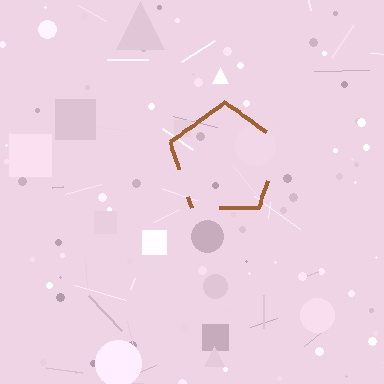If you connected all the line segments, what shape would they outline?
They would outline a pentagon.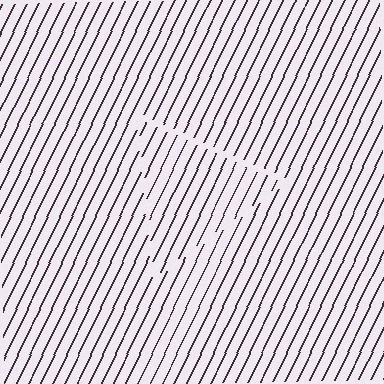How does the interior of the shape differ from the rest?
The interior of the shape contains the same grating, shifted by half a period — the contour is defined by the phase discontinuity where line-ends from the inner and outer gratings abut.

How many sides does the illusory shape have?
3 sides — the line-ends trace a triangle.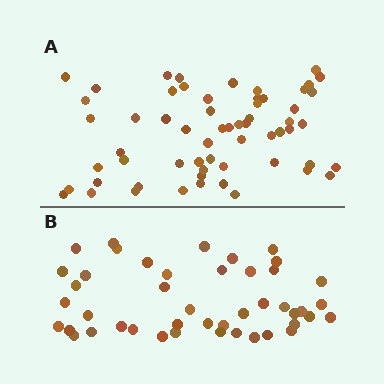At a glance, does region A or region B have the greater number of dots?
Region A (the top region) has more dots.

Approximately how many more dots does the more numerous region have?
Region A has approximately 15 more dots than region B.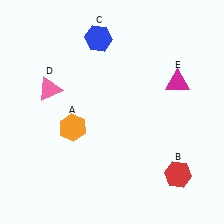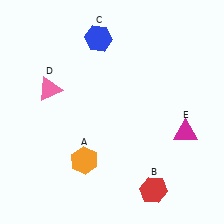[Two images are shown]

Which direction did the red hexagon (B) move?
The red hexagon (B) moved left.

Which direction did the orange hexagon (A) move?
The orange hexagon (A) moved down.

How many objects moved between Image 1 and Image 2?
3 objects moved between the two images.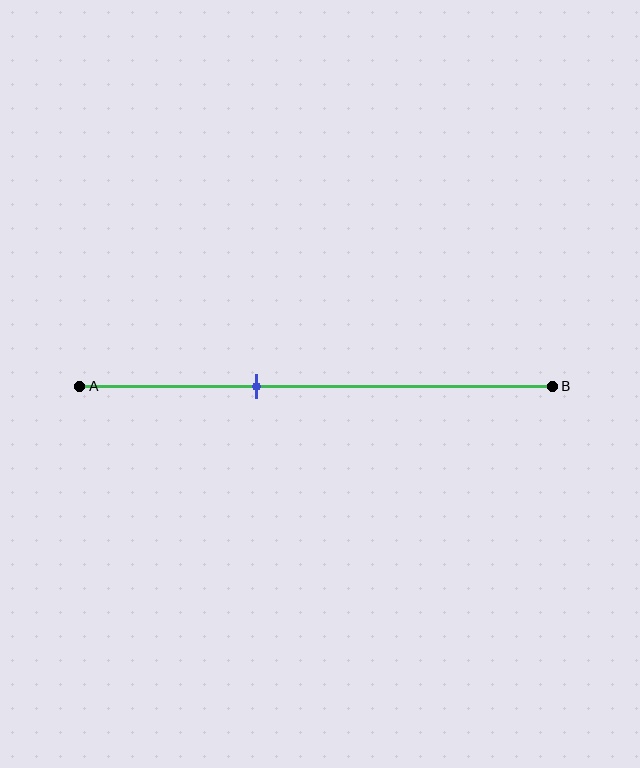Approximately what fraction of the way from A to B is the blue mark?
The blue mark is approximately 35% of the way from A to B.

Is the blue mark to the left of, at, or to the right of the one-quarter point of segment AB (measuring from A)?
The blue mark is to the right of the one-quarter point of segment AB.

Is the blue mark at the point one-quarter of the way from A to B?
No, the mark is at about 35% from A, not at the 25% one-quarter point.